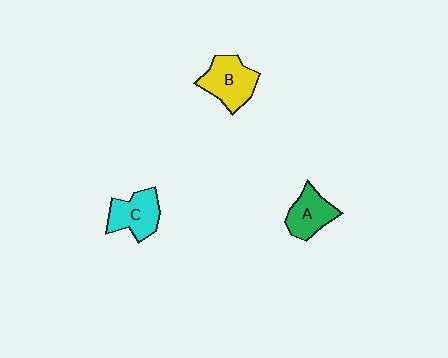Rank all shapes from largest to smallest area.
From largest to smallest: B (yellow), C (cyan), A (green).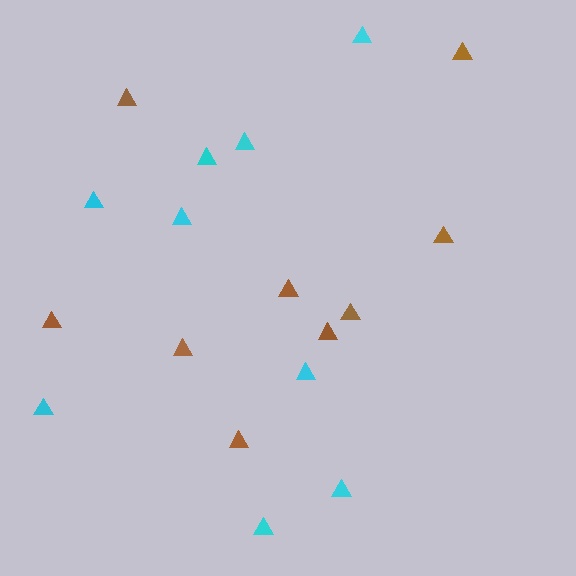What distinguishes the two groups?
There are 2 groups: one group of cyan triangles (9) and one group of brown triangles (9).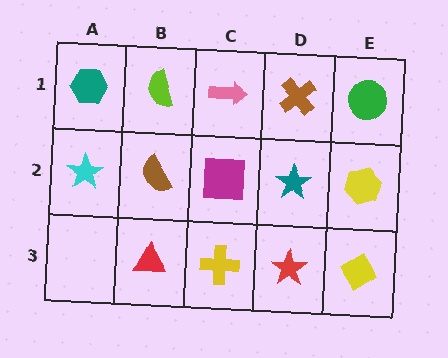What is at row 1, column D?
A brown cross.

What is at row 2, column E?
A yellow hexagon.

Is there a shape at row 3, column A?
No, that cell is empty.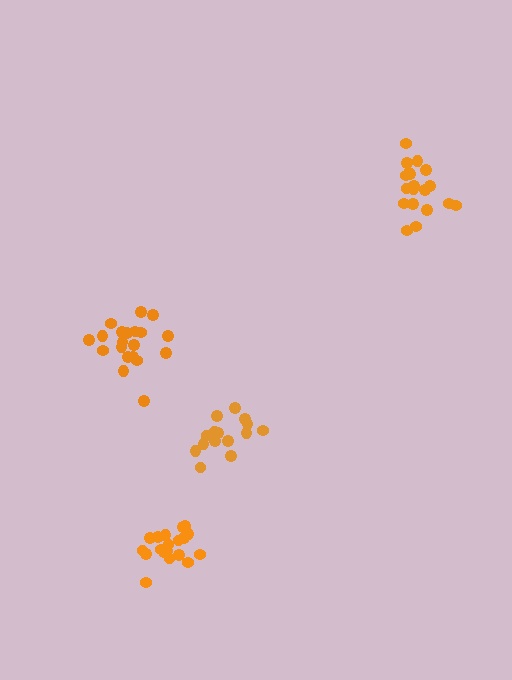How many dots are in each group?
Group 1: 20 dots, Group 2: 19 dots, Group 3: 19 dots, Group 4: 15 dots (73 total).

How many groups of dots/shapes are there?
There are 4 groups.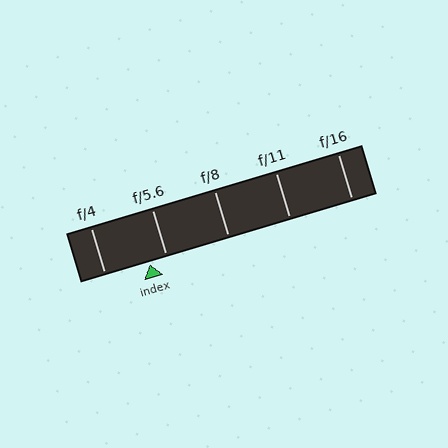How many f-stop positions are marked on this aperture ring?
There are 5 f-stop positions marked.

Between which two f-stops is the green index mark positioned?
The index mark is between f/4 and f/5.6.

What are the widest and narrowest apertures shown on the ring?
The widest aperture shown is f/4 and the narrowest is f/16.